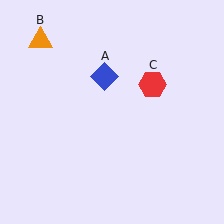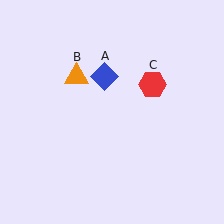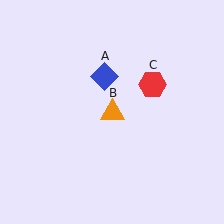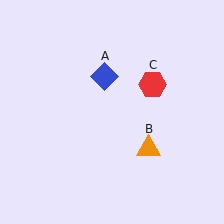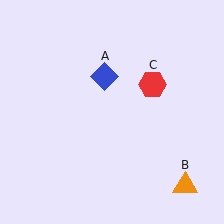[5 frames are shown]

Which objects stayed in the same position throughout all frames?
Blue diamond (object A) and red hexagon (object C) remained stationary.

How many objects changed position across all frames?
1 object changed position: orange triangle (object B).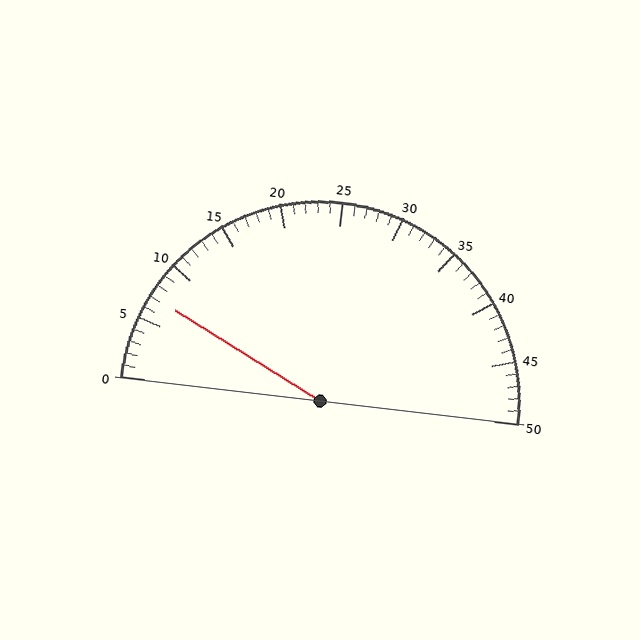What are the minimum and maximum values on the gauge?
The gauge ranges from 0 to 50.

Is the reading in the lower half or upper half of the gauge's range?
The reading is in the lower half of the range (0 to 50).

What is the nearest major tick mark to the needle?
The nearest major tick mark is 5.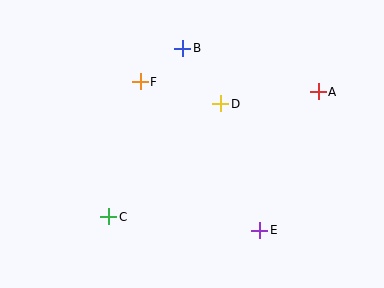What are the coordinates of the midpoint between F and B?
The midpoint between F and B is at (161, 65).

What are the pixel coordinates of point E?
Point E is at (260, 230).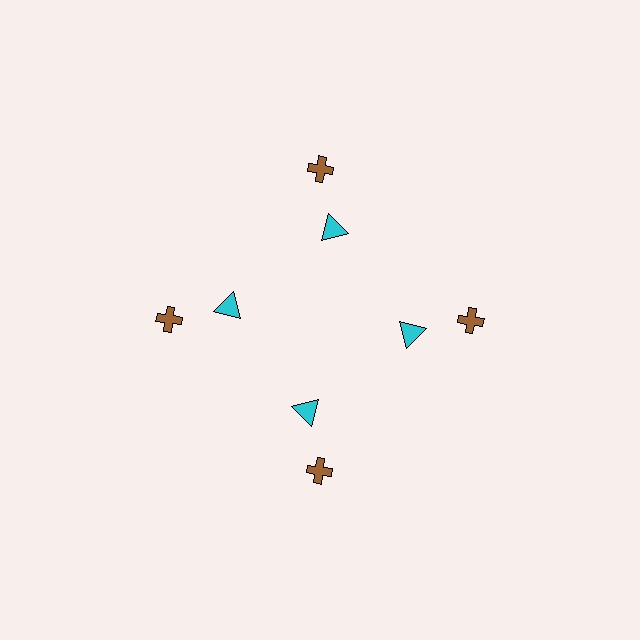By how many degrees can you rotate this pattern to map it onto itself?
The pattern maps onto itself every 90 degrees of rotation.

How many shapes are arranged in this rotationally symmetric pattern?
There are 8 shapes, arranged in 4 groups of 2.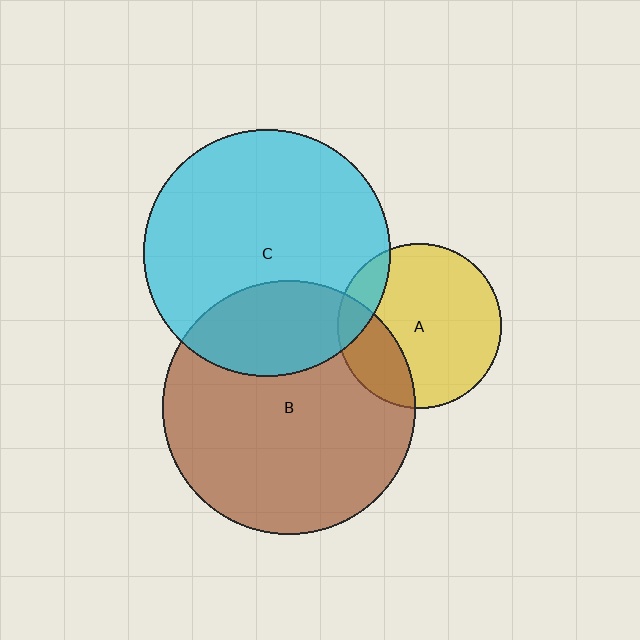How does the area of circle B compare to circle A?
Approximately 2.4 times.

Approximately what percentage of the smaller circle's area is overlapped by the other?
Approximately 25%.